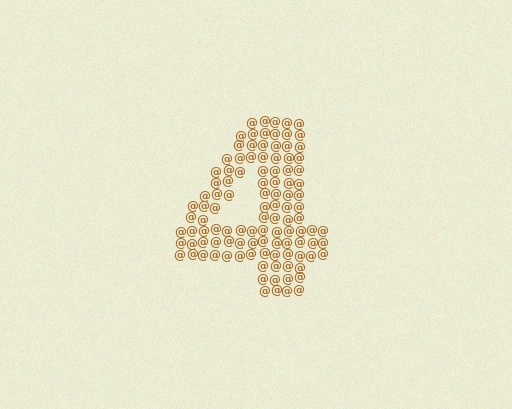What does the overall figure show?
The overall figure shows the digit 4.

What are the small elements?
The small elements are at signs.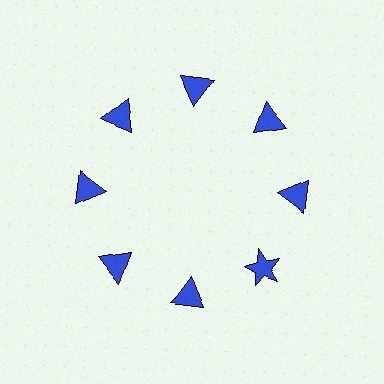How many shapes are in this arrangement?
There are 8 shapes arranged in a ring pattern.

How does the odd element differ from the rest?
It has a different shape: star instead of triangle.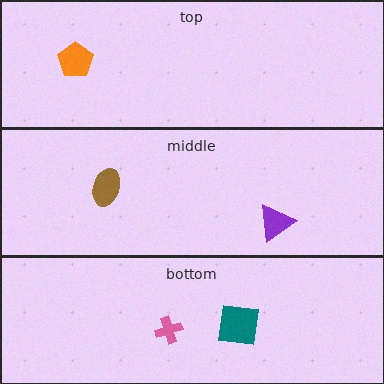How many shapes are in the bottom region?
2.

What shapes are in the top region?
The orange pentagon.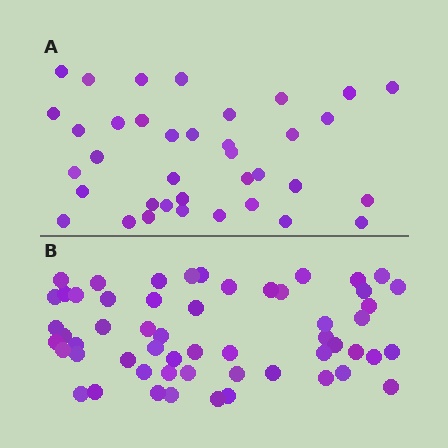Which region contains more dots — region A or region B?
Region B (the bottom region) has more dots.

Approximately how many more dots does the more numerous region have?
Region B has approximately 20 more dots than region A.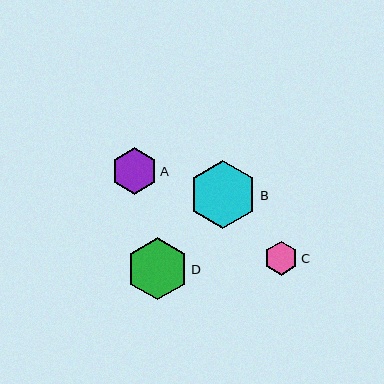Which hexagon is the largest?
Hexagon B is the largest with a size of approximately 68 pixels.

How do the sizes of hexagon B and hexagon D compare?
Hexagon B and hexagon D are approximately the same size.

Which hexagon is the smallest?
Hexagon C is the smallest with a size of approximately 34 pixels.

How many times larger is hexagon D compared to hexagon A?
Hexagon D is approximately 1.3 times the size of hexagon A.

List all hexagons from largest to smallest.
From largest to smallest: B, D, A, C.